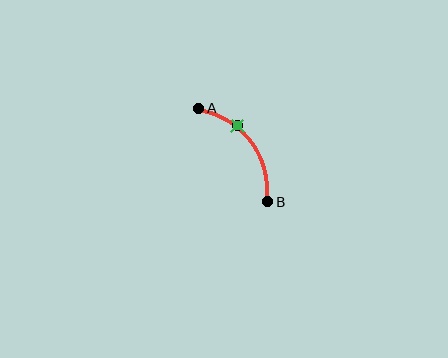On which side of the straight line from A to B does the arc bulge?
The arc bulges above and to the right of the straight line connecting A and B.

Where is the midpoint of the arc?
The arc midpoint is the point on the curve farthest from the straight line joining A and B. It sits above and to the right of that line.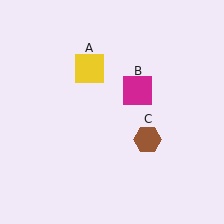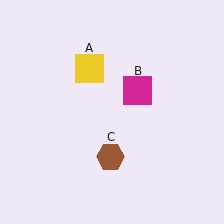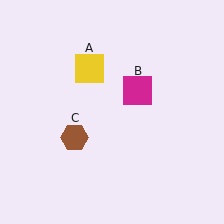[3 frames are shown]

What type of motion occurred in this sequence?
The brown hexagon (object C) rotated clockwise around the center of the scene.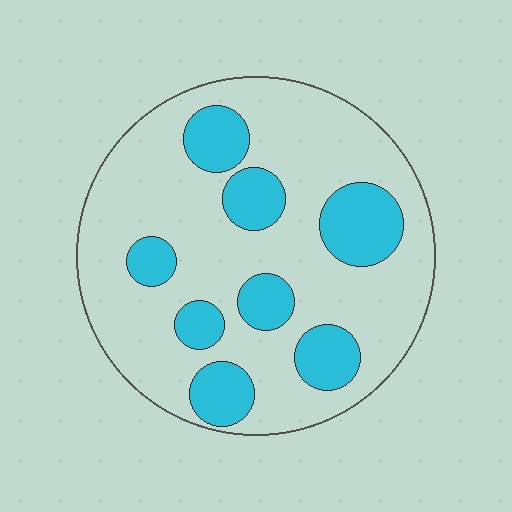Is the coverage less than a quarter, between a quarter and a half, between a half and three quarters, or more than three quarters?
Between a quarter and a half.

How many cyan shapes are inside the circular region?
8.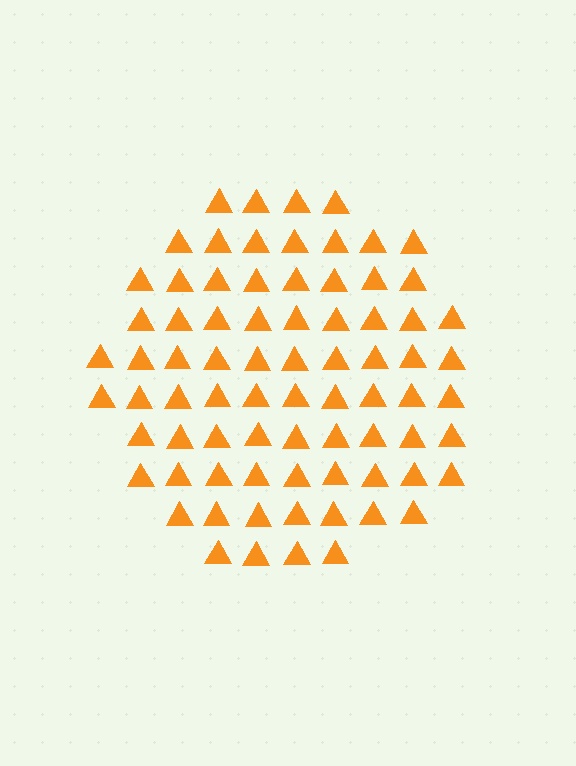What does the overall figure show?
The overall figure shows a circle.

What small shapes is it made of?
It is made of small triangles.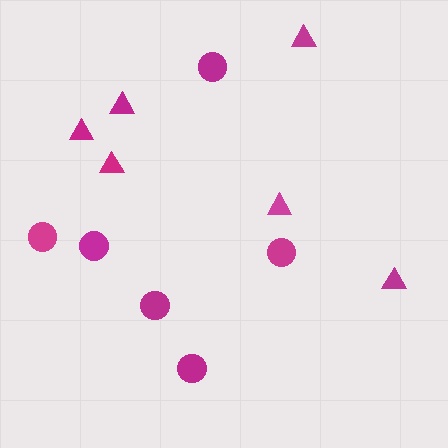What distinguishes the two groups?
There are 2 groups: one group of triangles (6) and one group of circles (6).